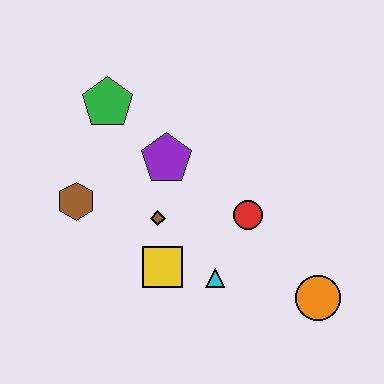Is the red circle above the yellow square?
Yes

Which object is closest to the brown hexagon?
The brown diamond is closest to the brown hexagon.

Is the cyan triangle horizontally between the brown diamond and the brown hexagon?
No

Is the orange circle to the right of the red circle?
Yes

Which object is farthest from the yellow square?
The green pentagon is farthest from the yellow square.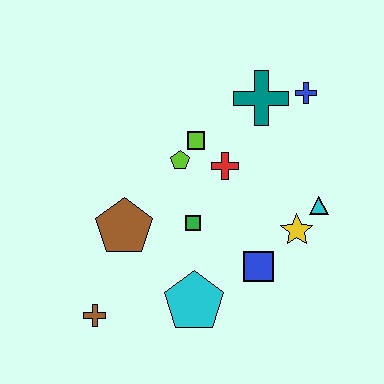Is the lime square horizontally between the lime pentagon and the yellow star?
Yes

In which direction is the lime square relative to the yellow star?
The lime square is to the left of the yellow star.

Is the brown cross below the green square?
Yes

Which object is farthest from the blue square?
The blue cross is farthest from the blue square.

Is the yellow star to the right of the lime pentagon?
Yes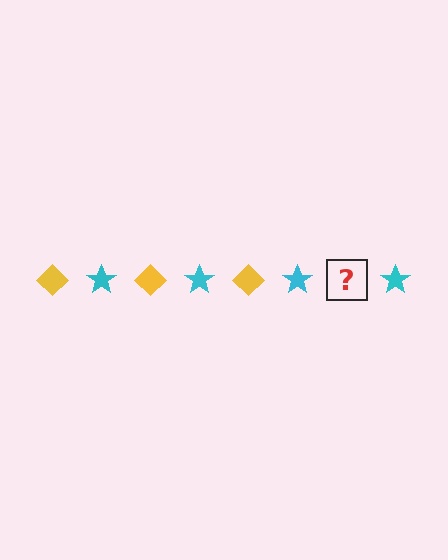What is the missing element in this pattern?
The missing element is a yellow diamond.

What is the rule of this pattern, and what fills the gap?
The rule is that the pattern alternates between yellow diamond and cyan star. The gap should be filled with a yellow diamond.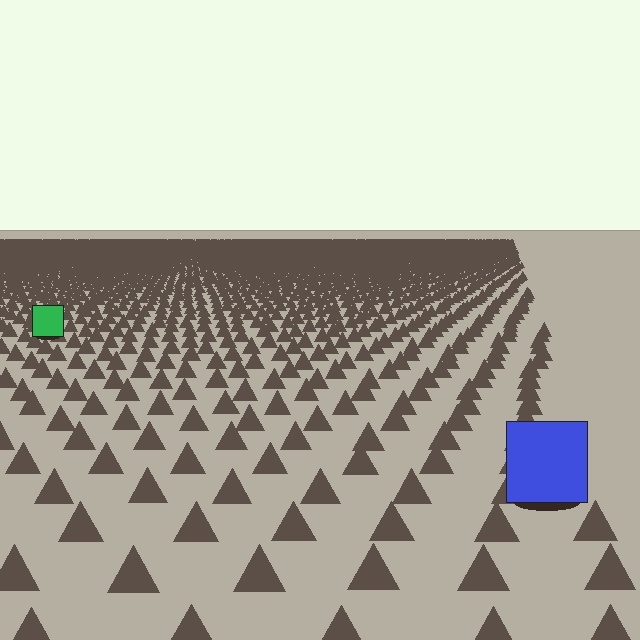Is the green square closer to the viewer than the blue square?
No. The blue square is closer — you can tell from the texture gradient: the ground texture is coarser near it.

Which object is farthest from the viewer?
The green square is farthest from the viewer. It appears smaller and the ground texture around it is denser.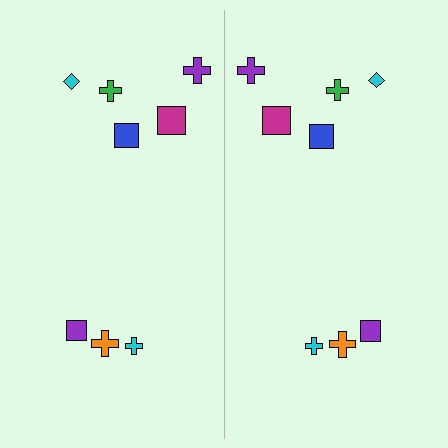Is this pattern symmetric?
Yes, this pattern has bilateral (reflection) symmetry.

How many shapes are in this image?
There are 16 shapes in this image.